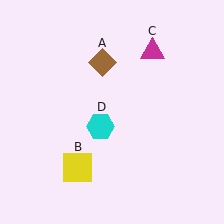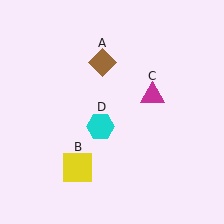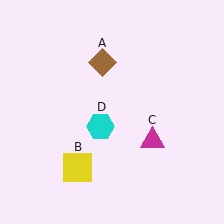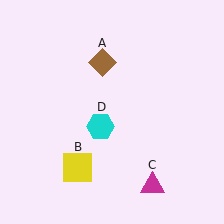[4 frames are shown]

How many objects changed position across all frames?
1 object changed position: magenta triangle (object C).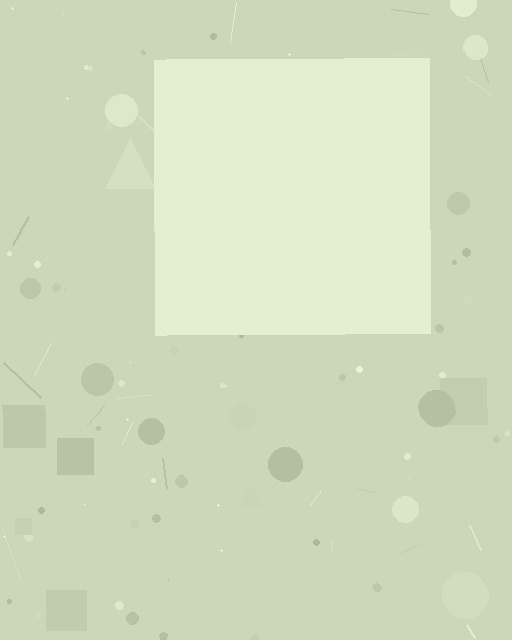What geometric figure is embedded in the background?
A square is embedded in the background.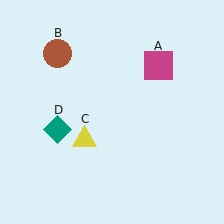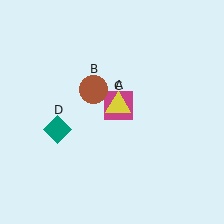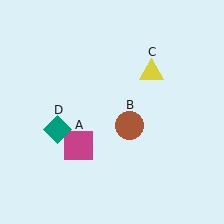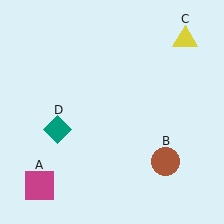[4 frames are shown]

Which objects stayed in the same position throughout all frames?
Teal diamond (object D) remained stationary.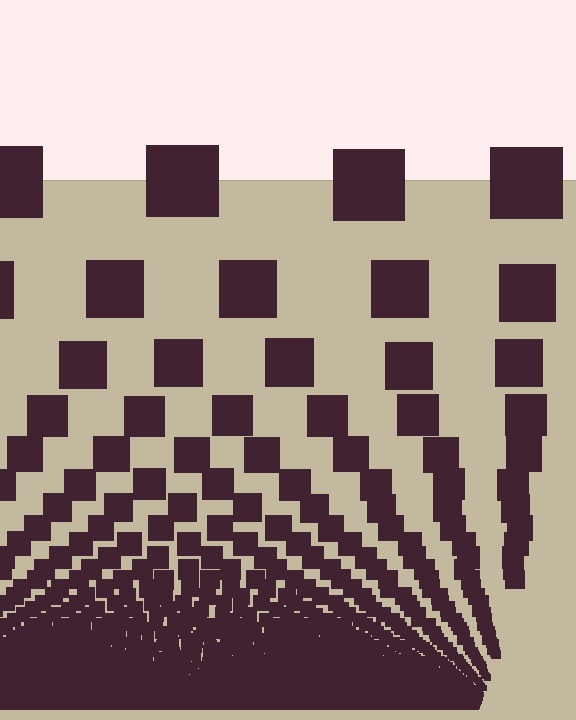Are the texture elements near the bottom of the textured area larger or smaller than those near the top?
Smaller. The gradient is inverted — elements near the bottom are smaller and denser.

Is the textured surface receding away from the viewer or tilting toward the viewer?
The surface appears to tilt toward the viewer. Texture elements get larger and sparser toward the top.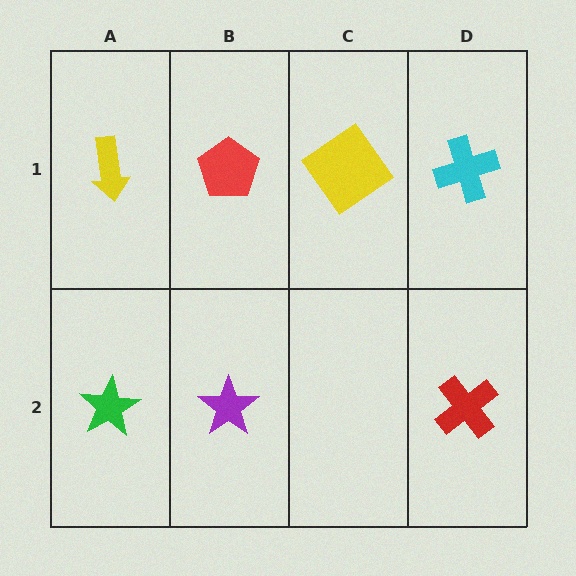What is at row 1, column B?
A red pentagon.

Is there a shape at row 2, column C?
No, that cell is empty.